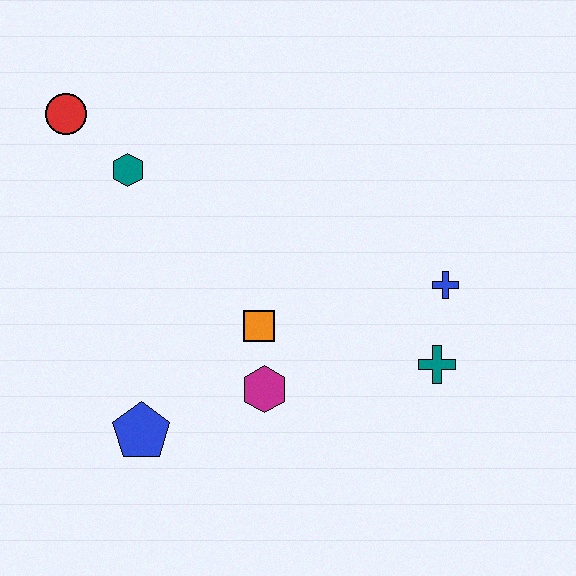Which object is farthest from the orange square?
The red circle is farthest from the orange square.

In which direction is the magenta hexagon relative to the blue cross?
The magenta hexagon is to the left of the blue cross.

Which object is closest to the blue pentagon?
The magenta hexagon is closest to the blue pentagon.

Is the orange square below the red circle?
Yes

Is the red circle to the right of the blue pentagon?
No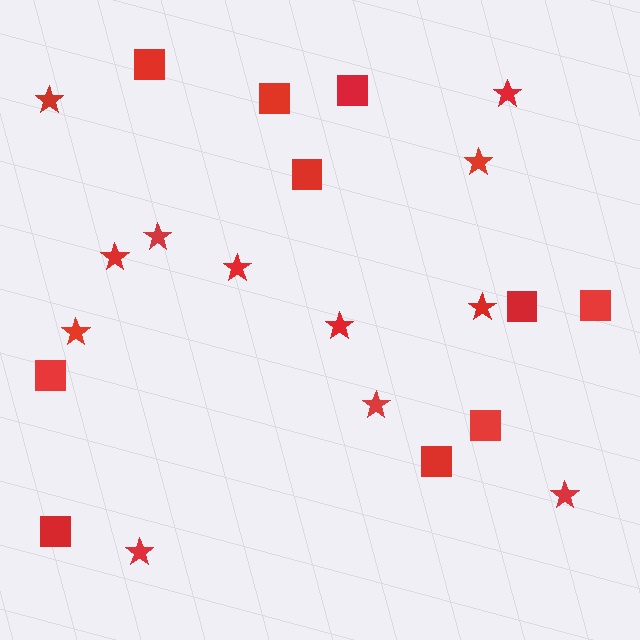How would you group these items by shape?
There are 2 groups: one group of squares (10) and one group of stars (12).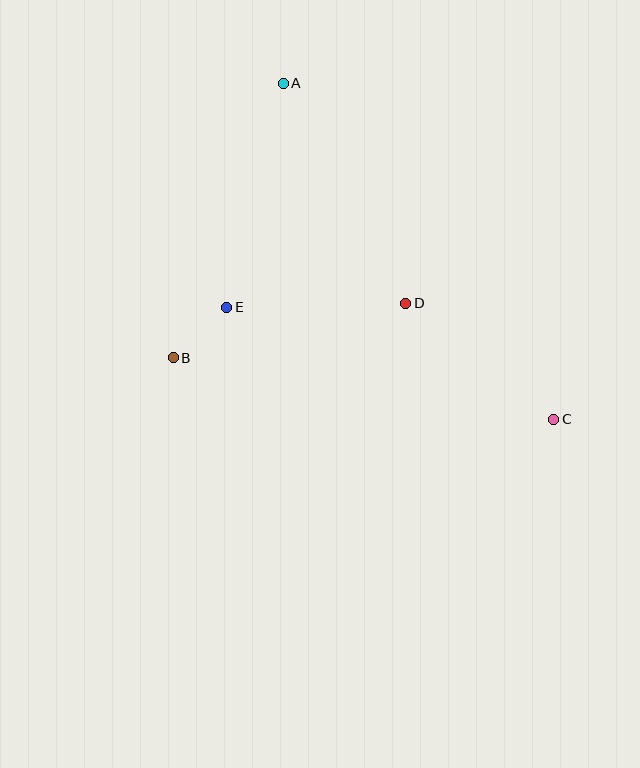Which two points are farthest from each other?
Points A and C are farthest from each other.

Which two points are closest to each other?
Points B and E are closest to each other.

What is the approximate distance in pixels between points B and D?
The distance between B and D is approximately 239 pixels.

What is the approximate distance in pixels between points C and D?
The distance between C and D is approximately 188 pixels.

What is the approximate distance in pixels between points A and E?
The distance between A and E is approximately 231 pixels.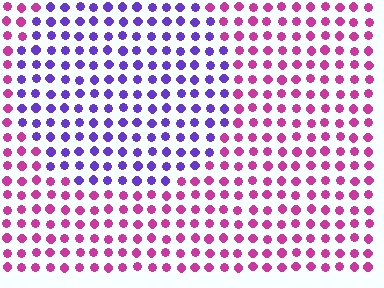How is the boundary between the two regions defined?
The boundary is defined purely by a slight shift in hue (about 58 degrees). Spacing, size, and orientation are identical on both sides.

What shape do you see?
I see a circle.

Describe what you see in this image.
The image is filled with small magenta elements in a uniform arrangement. A circle-shaped region is visible where the elements are tinted to a slightly different hue, forming a subtle color boundary.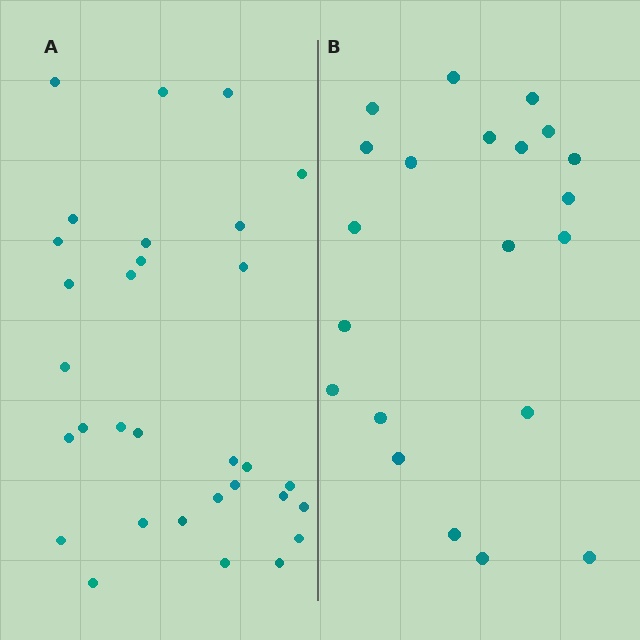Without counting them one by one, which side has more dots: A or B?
Region A (the left region) has more dots.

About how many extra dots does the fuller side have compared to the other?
Region A has roughly 10 or so more dots than region B.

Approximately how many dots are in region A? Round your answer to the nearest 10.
About 30 dots. (The exact count is 31, which rounds to 30.)